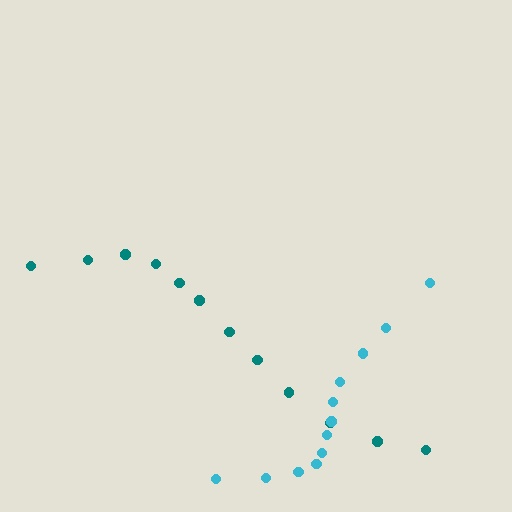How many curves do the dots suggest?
There are 2 distinct paths.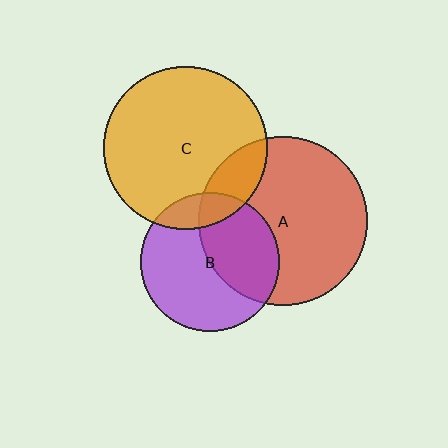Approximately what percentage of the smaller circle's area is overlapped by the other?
Approximately 40%.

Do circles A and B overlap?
Yes.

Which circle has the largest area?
Circle A (red).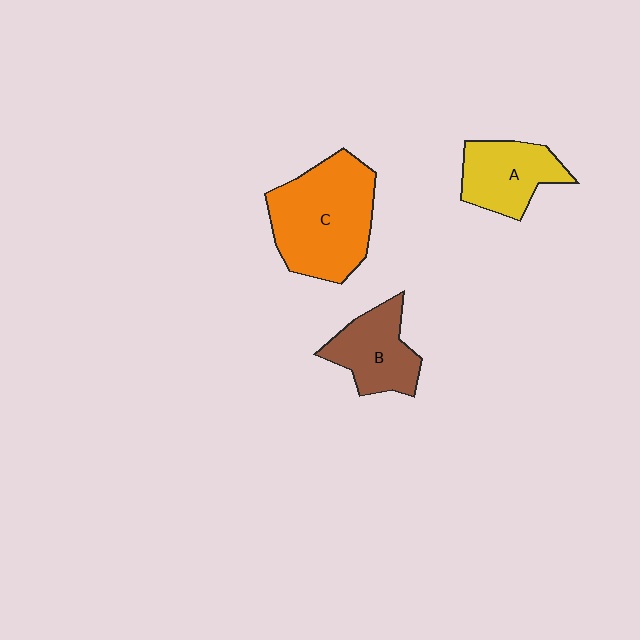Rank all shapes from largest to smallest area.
From largest to smallest: C (orange), A (yellow), B (brown).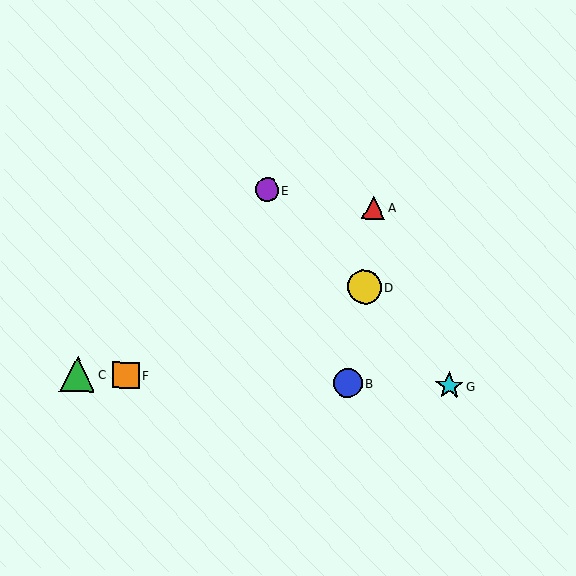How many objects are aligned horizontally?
4 objects (B, C, F, G) are aligned horizontally.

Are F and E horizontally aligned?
No, F is at y≈375 and E is at y≈190.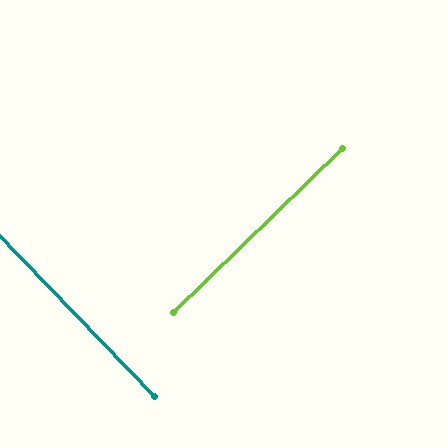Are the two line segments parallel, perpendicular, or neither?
Perpendicular — they meet at approximately 90°.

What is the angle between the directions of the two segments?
Approximately 90 degrees.